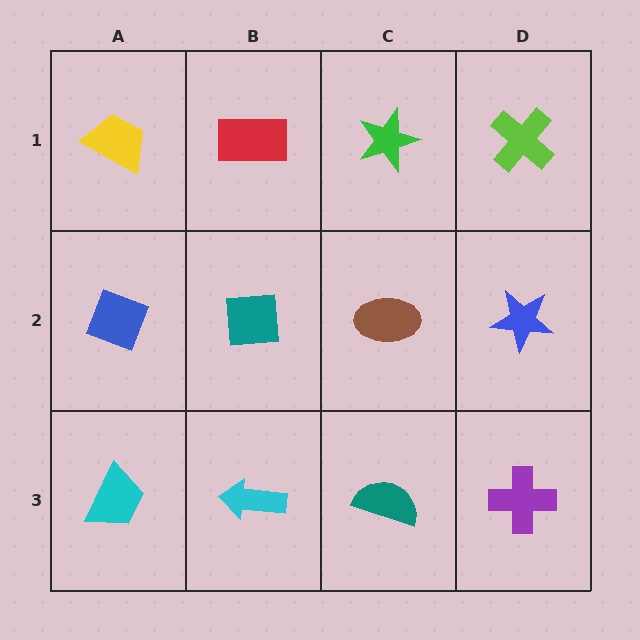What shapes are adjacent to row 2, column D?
A lime cross (row 1, column D), a purple cross (row 3, column D), a brown ellipse (row 2, column C).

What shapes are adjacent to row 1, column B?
A teal square (row 2, column B), a yellow trapezoid (row 1, column A), a green star (row 1, column C).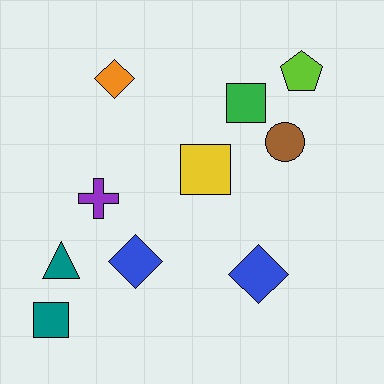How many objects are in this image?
There are 10 objects.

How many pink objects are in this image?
There are no pink objects.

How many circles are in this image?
There is 1 circle.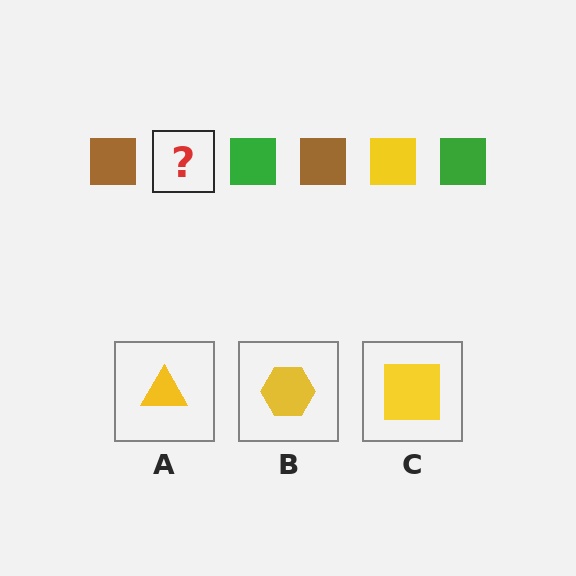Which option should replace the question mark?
Option C.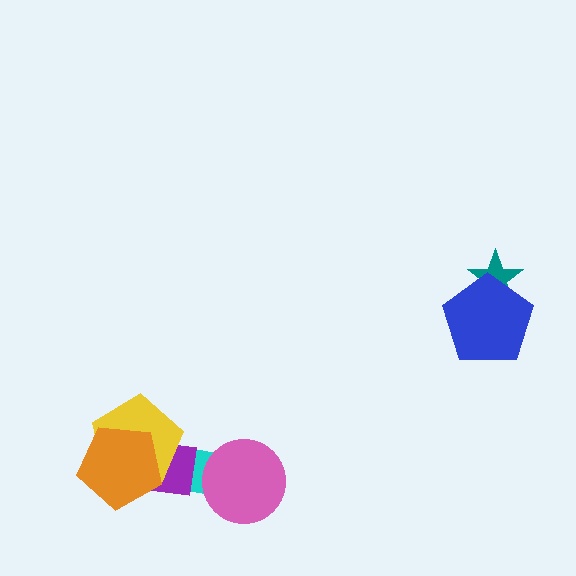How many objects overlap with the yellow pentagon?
3 objects overlap with the yellow pentagon.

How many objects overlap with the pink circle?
1 object overlaps with the pink circle.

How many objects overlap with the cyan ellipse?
3 objects overlap with the cyan ellipse.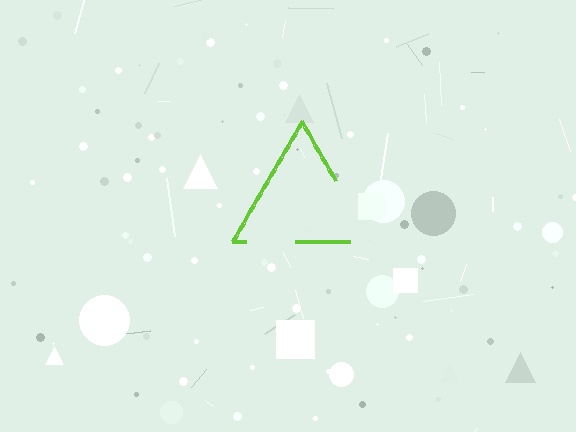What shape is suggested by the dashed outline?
The dashed outline suggests a triangle.